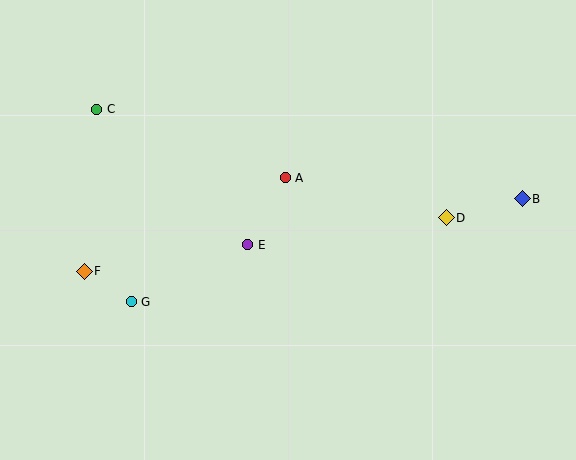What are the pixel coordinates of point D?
Point D is at (446, 218).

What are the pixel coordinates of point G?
Point G is at (131, 302).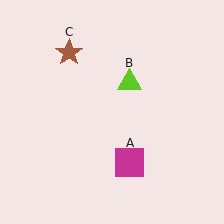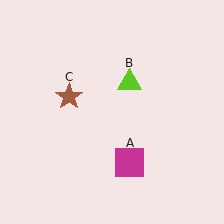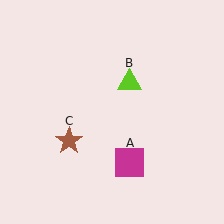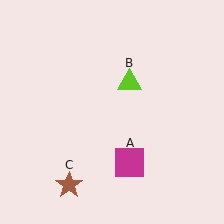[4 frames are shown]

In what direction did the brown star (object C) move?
The brown star (object C) moved down.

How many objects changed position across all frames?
1 object changed position: brown star (object C).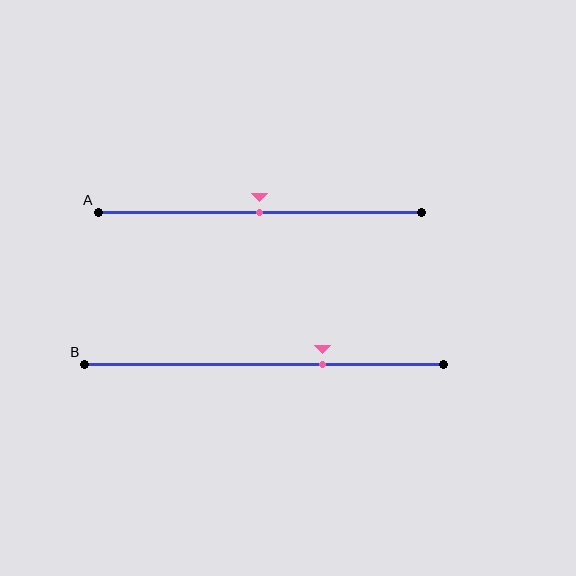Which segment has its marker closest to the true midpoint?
Segment A has its marker closest to the true midpoint.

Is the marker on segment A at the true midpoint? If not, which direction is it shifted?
Yes, the marker on segment A is at the true midpoint.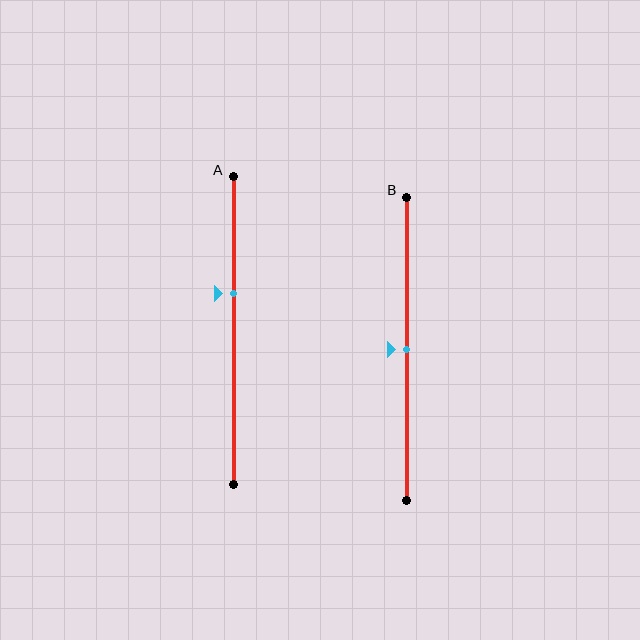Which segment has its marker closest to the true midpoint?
Segment B has its marker closest to the true midpoint.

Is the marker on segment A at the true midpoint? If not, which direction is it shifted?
No, the marker on segment A is shifted upward by about 12% of the segment length.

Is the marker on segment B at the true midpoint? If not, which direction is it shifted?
Yes, the marker on segment B is at the true midpoint.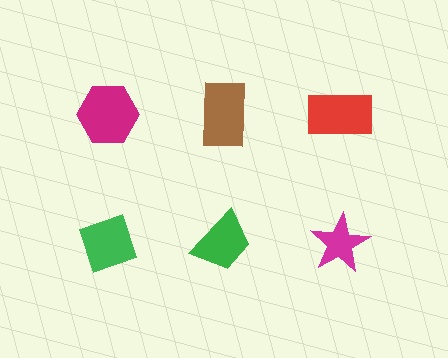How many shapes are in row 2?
3 shapes.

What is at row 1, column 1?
A magenta hexagon.